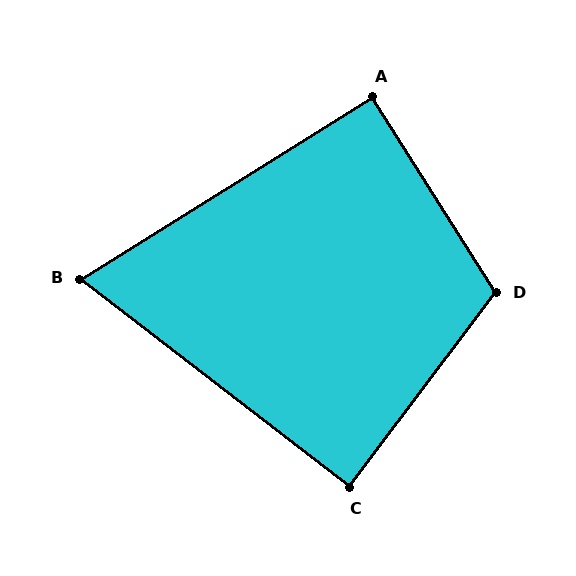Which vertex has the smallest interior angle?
B, at approximately 70 degrees.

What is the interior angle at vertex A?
Approximately 91 degrees (approximately right).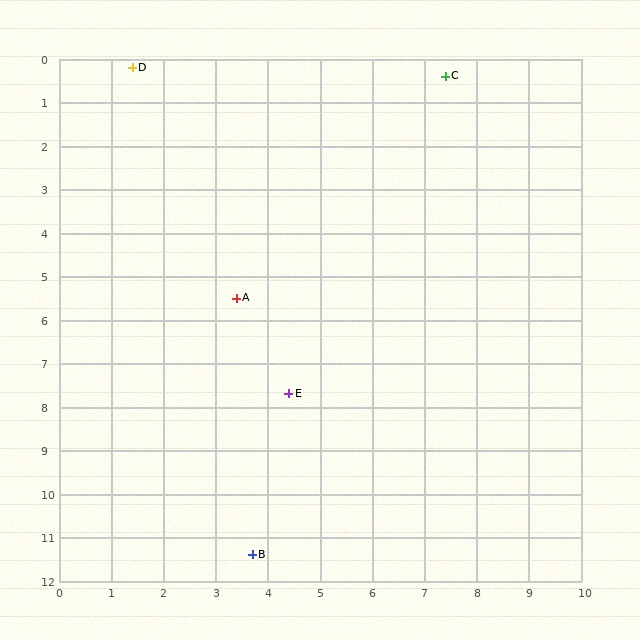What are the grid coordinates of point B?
Point B is at approximately (3.7, 11.4).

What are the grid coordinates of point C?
Point C is at approximately (7.4, 0.4).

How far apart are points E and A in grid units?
Points E and A are about 2.4 grid units apart.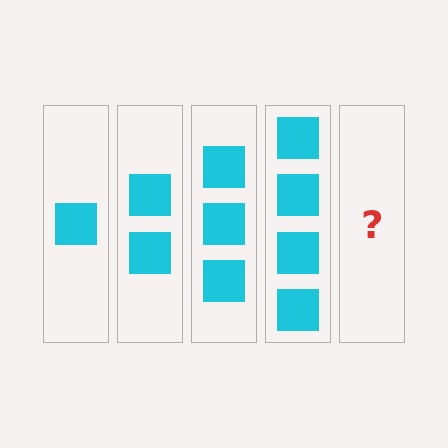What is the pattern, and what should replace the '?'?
The pattern is that each step adds one more square. The '?' should be 5 squares.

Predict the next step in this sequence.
The next step is 5 squares.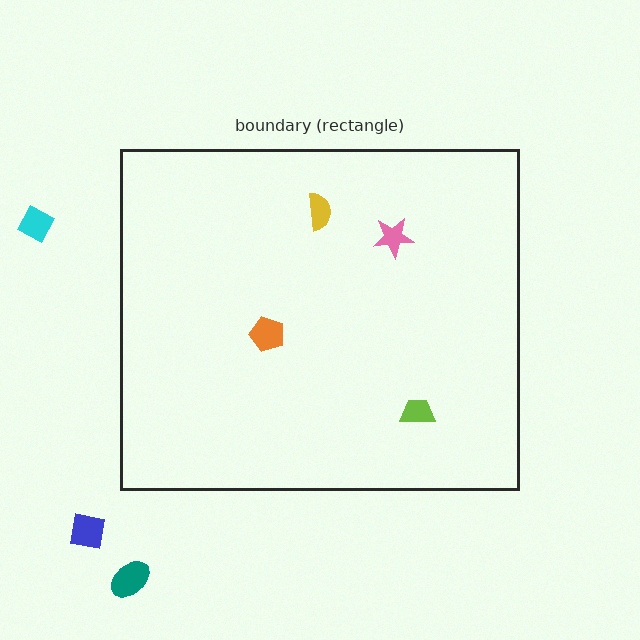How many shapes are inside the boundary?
4 inside, 3 outside.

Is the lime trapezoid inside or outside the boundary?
Inside.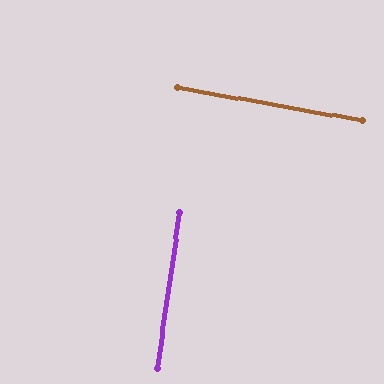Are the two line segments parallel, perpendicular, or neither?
Perpendicular — they meet at approximately 88°.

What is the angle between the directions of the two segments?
Approximately 88 degrees.